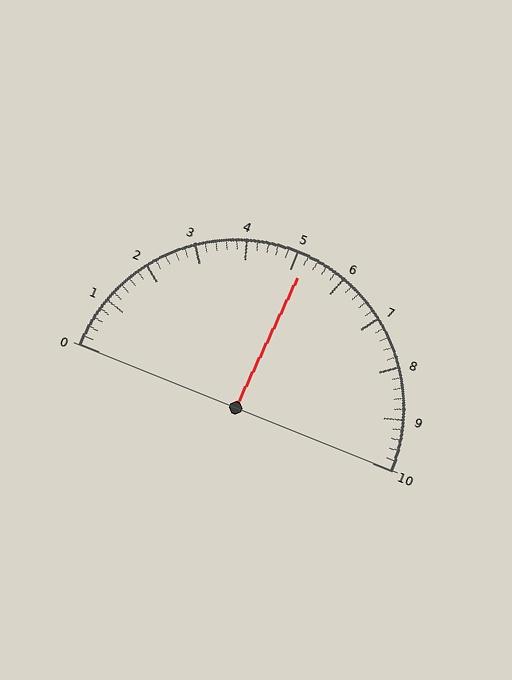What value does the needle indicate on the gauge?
The needle indicates approximately 5.2.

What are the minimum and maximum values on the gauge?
The gauge ranges from 0 to 10.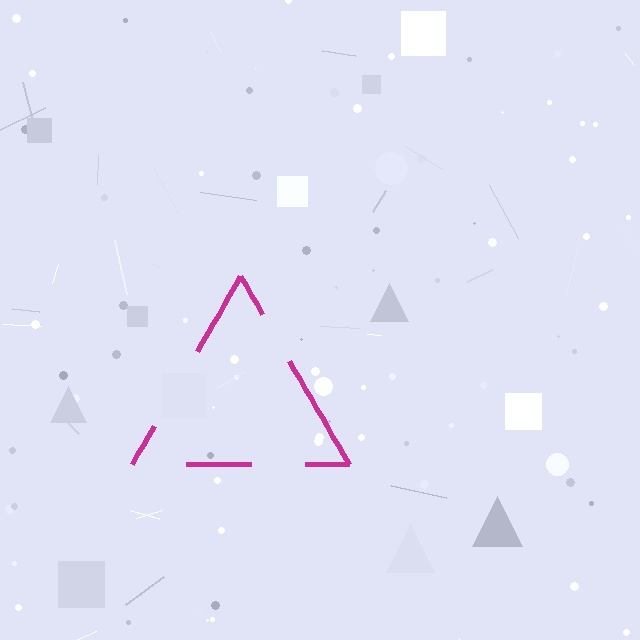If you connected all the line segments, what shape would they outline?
They would outline a triangle.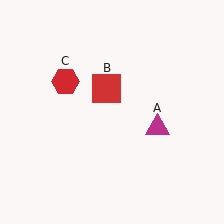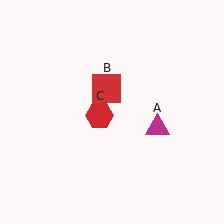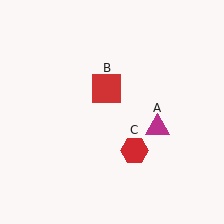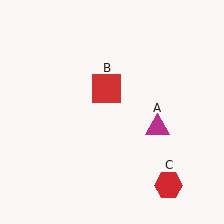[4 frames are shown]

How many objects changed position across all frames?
1 object changed position: red hexagon (object C).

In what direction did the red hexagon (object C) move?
The red hexagon (object C) moved down and to the right.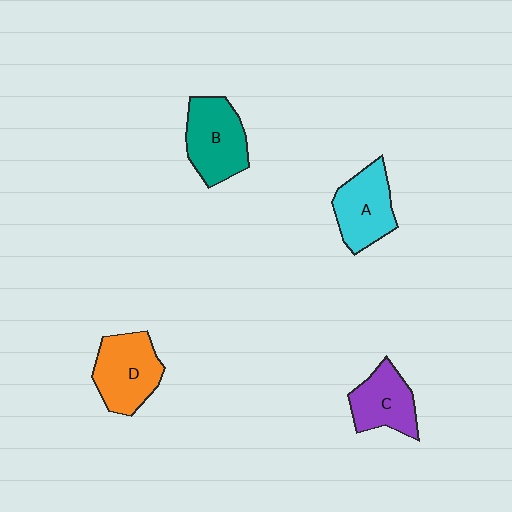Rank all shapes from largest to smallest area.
From largest to smallest: B (teal), D (orange), A (cyan), C (purple).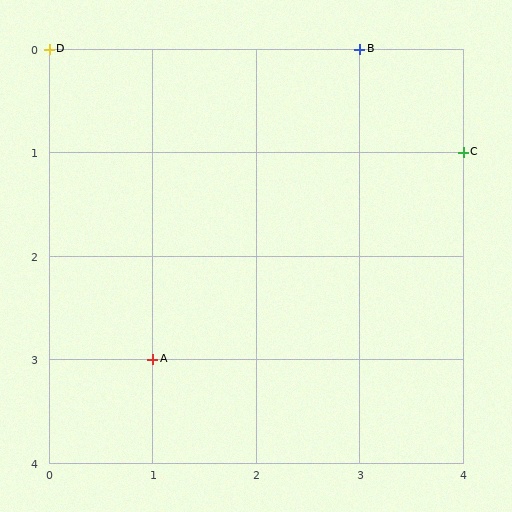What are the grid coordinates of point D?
Point D is at grid coordinates (0, 0).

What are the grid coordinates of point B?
Point B is at grid coordinates (3, 0).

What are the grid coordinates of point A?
Point A is at grid coordinates (1, 3).